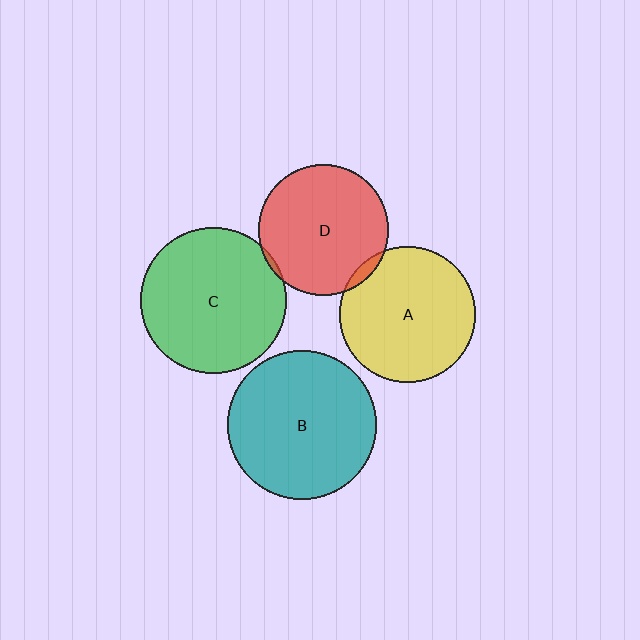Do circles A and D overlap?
Yes.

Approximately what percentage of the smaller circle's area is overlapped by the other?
Approximately 5%.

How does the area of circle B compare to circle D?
Approximately 1.3 times.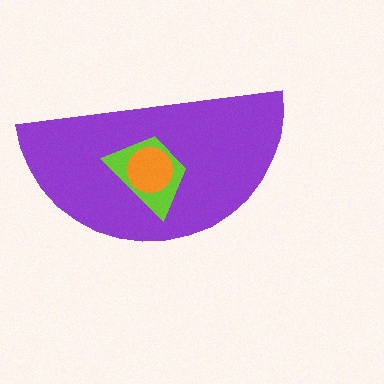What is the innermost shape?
The orange circle.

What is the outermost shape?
The purple semicircle.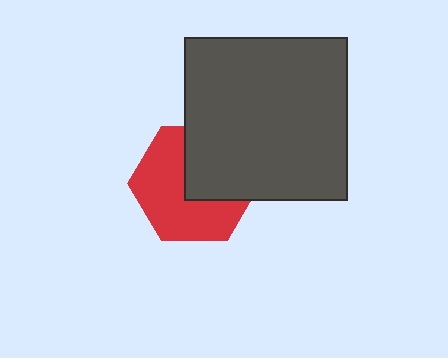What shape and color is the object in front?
The object in front is a dark gray square.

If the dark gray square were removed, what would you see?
You would see the complete red hexagon.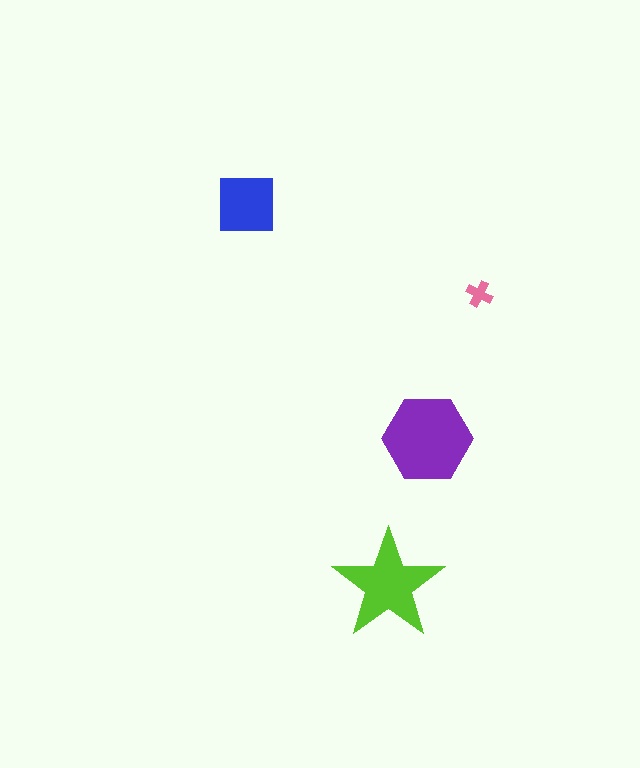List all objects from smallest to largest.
The pink cross, the blue square, the lime star, the purple hexagon.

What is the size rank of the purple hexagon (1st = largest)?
1st.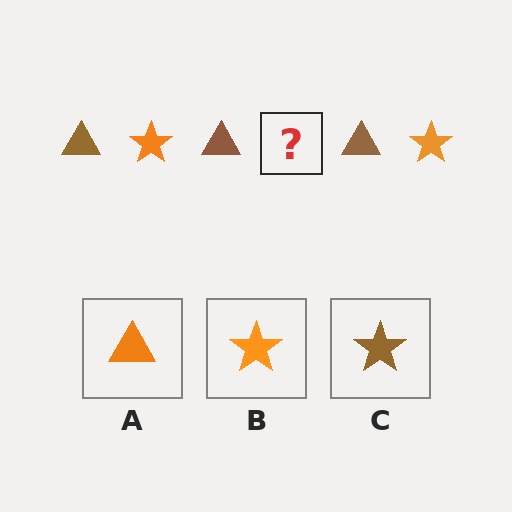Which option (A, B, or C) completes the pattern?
B.